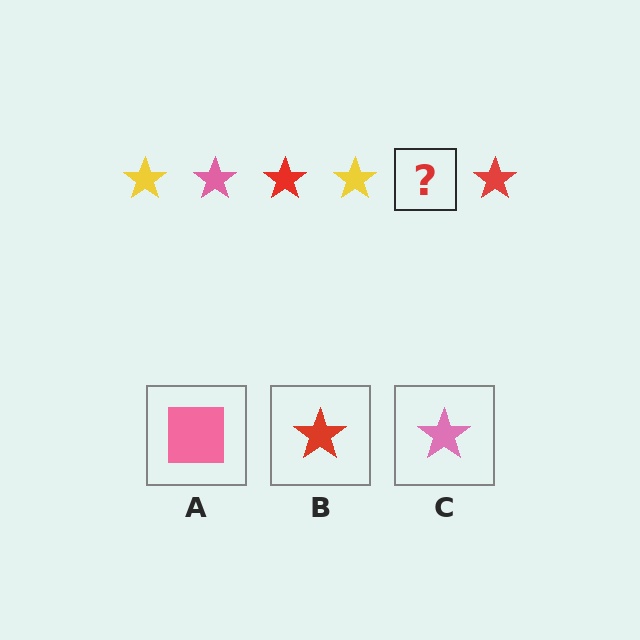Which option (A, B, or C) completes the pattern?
C.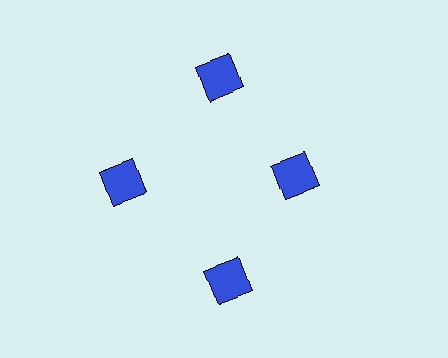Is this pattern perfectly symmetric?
No. The 4 blue squares are arranged in a ring, but one element near the 3 o'clock position is pulled inward toward the center, breaking the 4-fold rotational symmetry.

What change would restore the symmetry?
The symmetry would be restored by moving it outward, back onto the ring so that all 4 squares sit at equal angles and equal distance from the center.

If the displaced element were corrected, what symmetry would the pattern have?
It would have 4-fold rotational symmetry — the pattern would map onto itself every 90 degrees.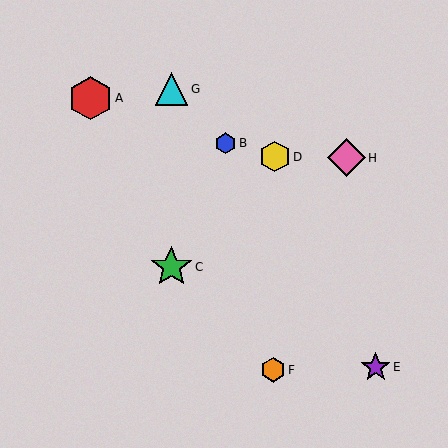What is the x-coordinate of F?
Object F is at x≈273.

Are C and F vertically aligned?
No, C is at x≈171 and F is at x≈273.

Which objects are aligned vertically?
Objects C, G are aligned vertically.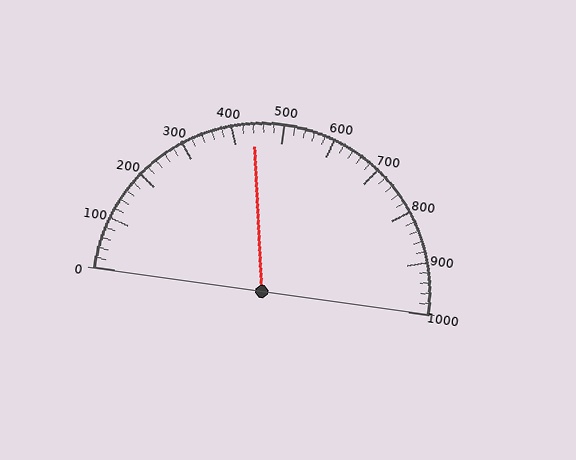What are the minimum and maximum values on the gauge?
The gauge ranges from 0 to 1000.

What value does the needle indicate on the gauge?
The needle indicates approximately 440.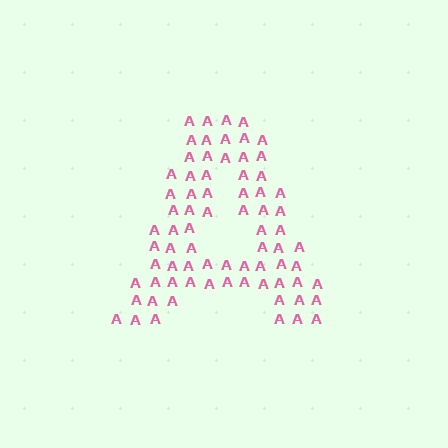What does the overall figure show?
The overall figure shows the letter A.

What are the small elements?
The small elements are letter A's.